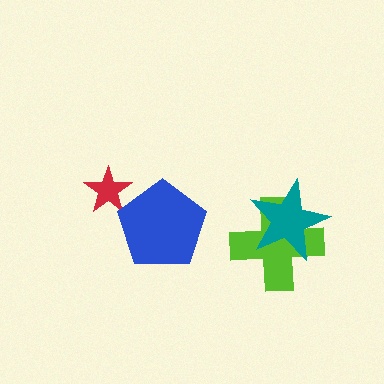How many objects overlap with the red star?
1 object overlaps with the red star.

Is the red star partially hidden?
Yes, it is partially covered by another shape.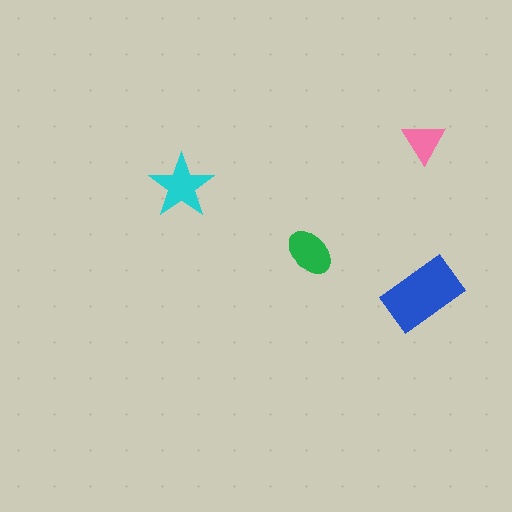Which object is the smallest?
The pink triangle.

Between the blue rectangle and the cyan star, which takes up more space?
The blue rectangle.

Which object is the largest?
The blue rectangle.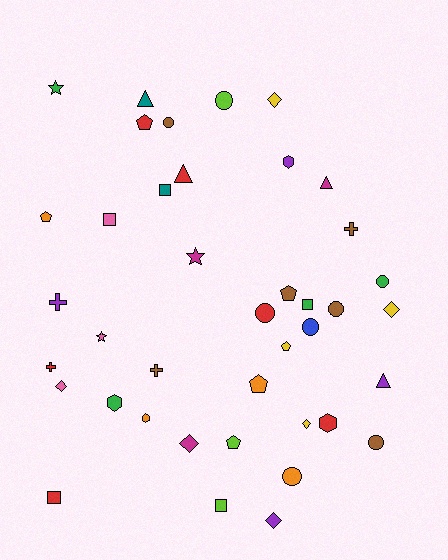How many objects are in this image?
There are 40 objects.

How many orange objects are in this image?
There are 4 orange objects.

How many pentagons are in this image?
There are 6 pentagons.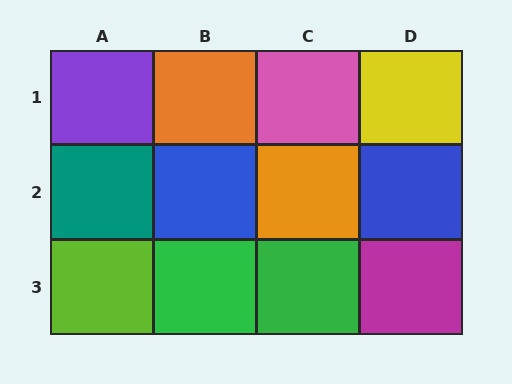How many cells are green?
2 cells are green.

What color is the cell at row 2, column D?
Blue.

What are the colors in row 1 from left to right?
Purple, orange, pink, yellow.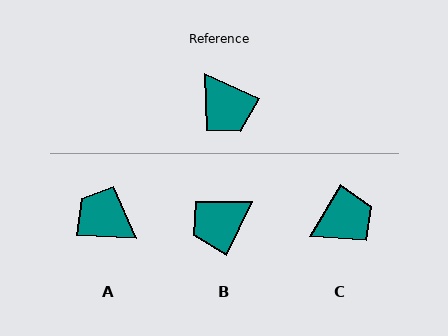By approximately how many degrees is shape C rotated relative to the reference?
Approximately 84 degrees counter-clockwise.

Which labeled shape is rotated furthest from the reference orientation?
A, about 159 degrees away.